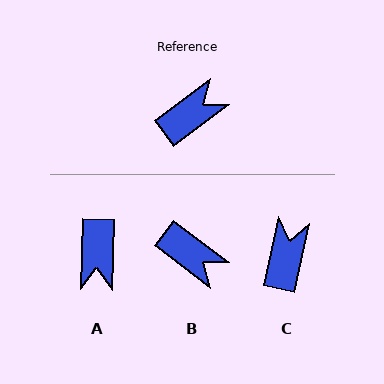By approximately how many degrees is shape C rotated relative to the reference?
Approximately 41 degrees counter-clockwise.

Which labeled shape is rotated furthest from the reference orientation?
A, about 128 degrees away.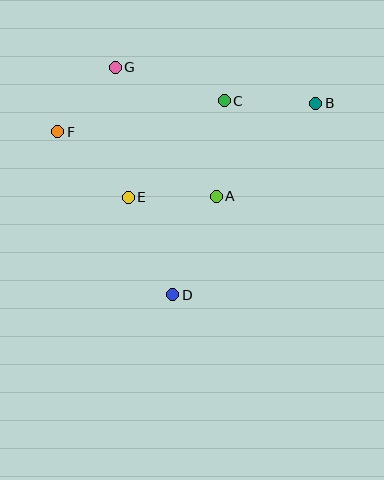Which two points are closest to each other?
Points F and G are closest to each other.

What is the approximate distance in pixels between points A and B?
The distance between A and B is approximately 136 pixels.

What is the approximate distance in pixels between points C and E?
The distance between C and E is approximately 136 pixels.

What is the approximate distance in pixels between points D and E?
The distance between D and E is approximately 107 pixels.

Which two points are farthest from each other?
Points B and F are farthest from each other.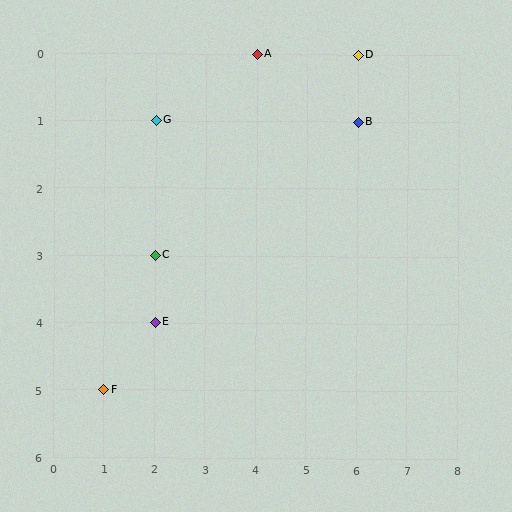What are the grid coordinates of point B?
Point B is at grid coordinates (6, 1).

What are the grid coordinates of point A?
Point A is at grid coordinates (4, 0).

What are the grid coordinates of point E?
Point E is at grid coordinates (2, 4).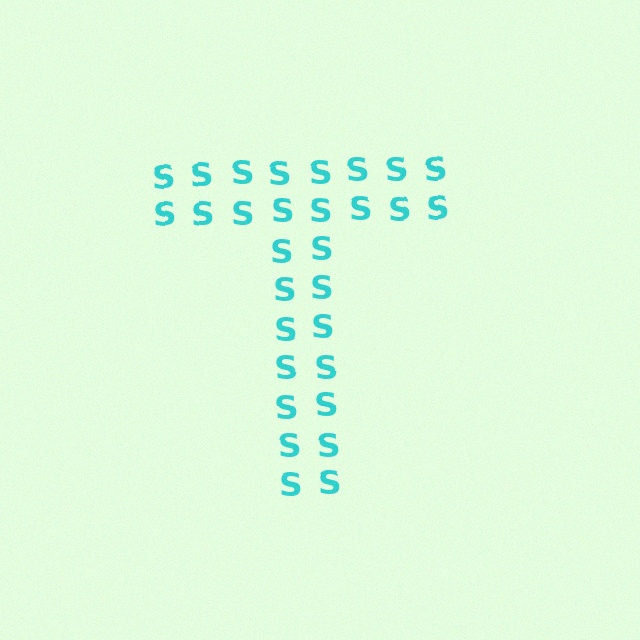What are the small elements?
The small elements are letter S's.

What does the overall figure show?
The overall figure shows the letter T.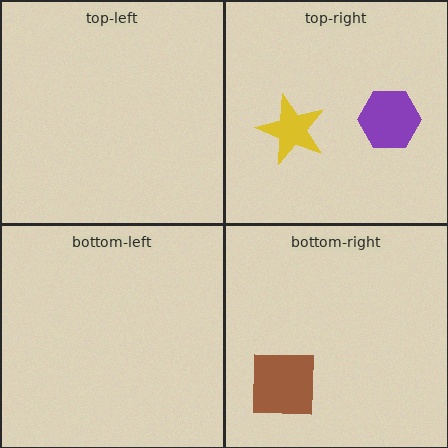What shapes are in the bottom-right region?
The brown square.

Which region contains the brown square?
The bottom-right region.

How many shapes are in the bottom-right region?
1.